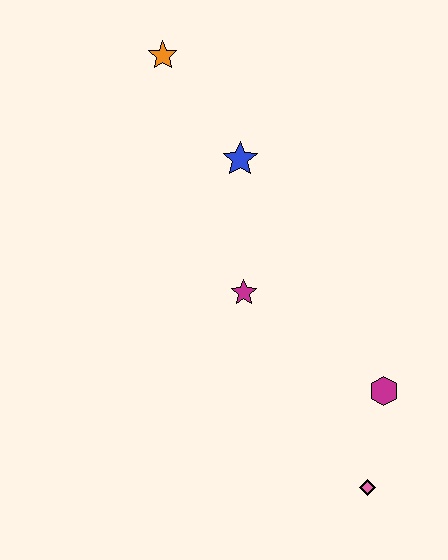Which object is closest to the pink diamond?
The magenta hexagon is closest to the pink diamond.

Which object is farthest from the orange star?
The pink diamond is farthest from the orange star.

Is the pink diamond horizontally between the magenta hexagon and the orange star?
Yes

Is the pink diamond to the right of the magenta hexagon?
No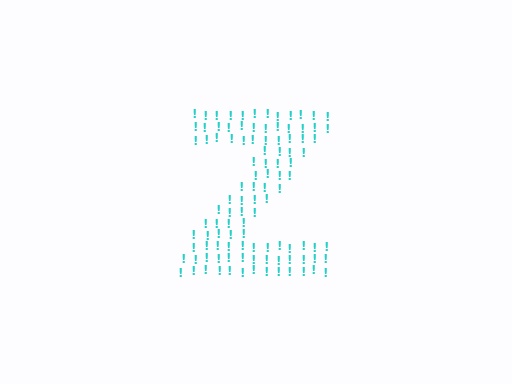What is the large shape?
The large shape is the letter Z.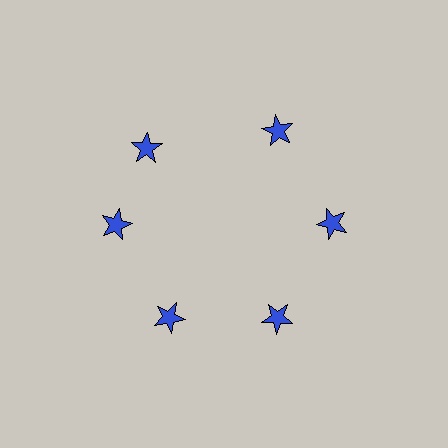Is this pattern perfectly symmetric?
No. The 6 blue stars are arranged in a ring, but one element near the 11 o'clock position is rotated out of alignment along the ring, breaking the 6-fold rotational symmetry.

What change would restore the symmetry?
The symmetry would be restored by rotating it back into even spacing with its neighbors so that all 6 stars sit at equal angles and equal distance from the center.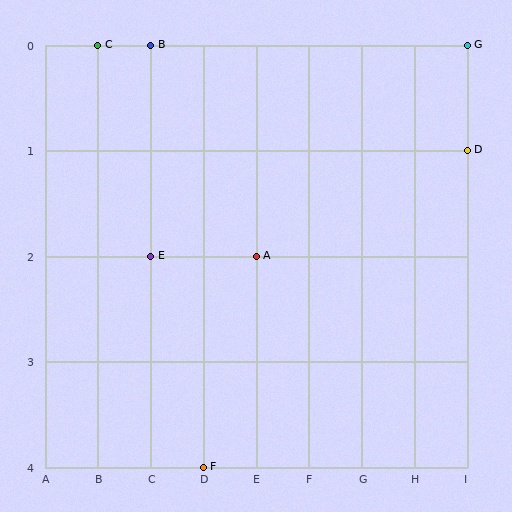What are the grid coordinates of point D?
Point D is at grid coordinates (I, 1).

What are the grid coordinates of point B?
Point B is at grid coordinates (C, 0).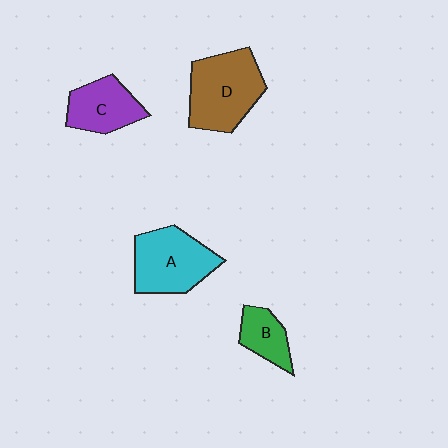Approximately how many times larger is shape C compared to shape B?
Approximately 1.4 times.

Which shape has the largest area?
Shape D (brown).